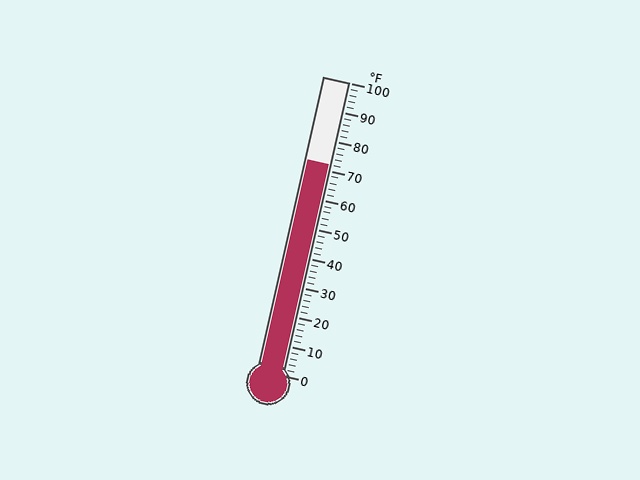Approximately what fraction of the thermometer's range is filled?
The thermometer is filled to approximately 70% of its range.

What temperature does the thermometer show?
The thermometer shows approximately 72°F.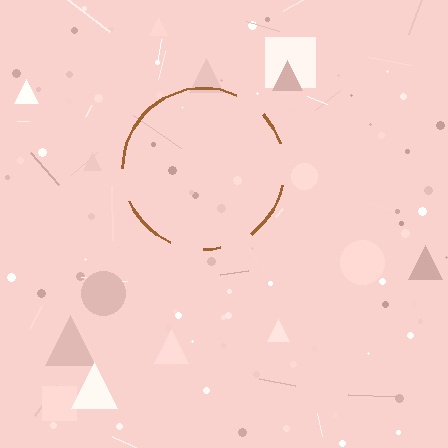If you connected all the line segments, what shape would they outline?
They would outline a circle.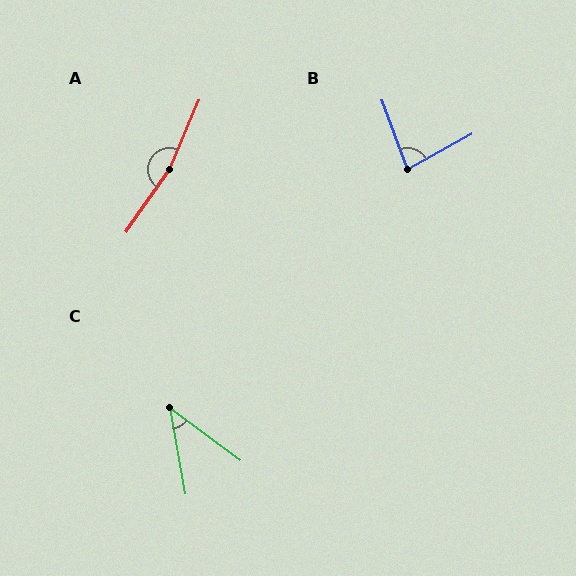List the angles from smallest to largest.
C (44°), B (81°), A (168°).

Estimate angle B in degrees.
Approximately 81 degrees.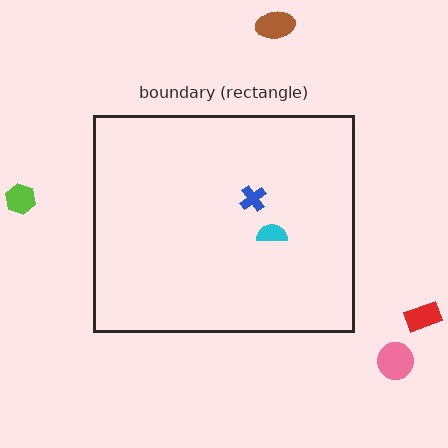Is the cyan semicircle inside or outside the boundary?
Inside.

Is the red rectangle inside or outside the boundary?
Outside.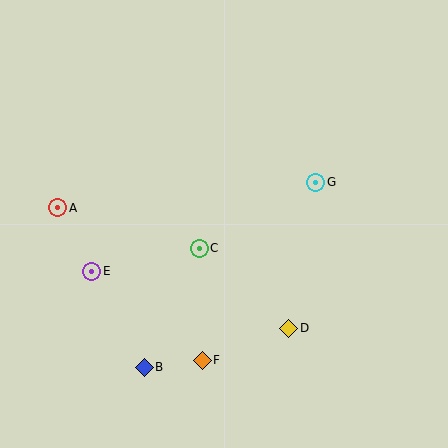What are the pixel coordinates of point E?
Point E is at (92, 271).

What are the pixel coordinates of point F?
Point F is at (202, 360).